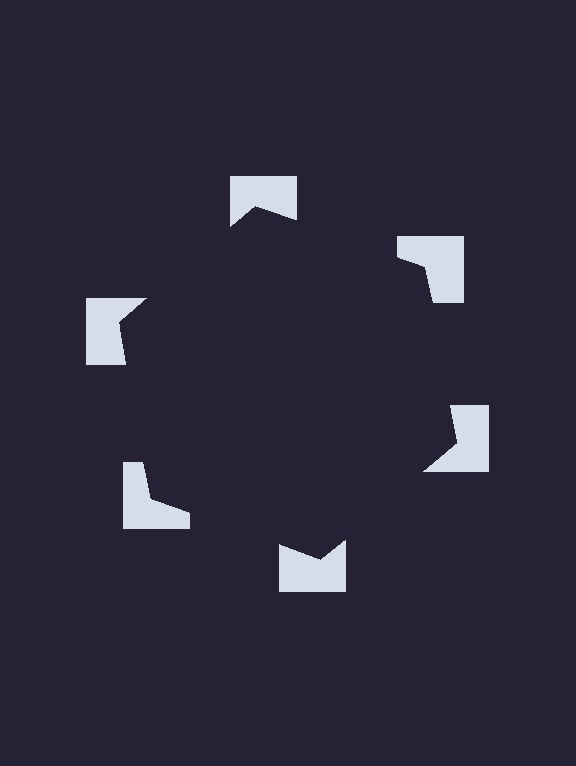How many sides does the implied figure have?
6 sides.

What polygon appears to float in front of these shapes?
An illusory hexagon — its edges are inferred from the aligned wedge cuts in the notched squares, not physically drawn.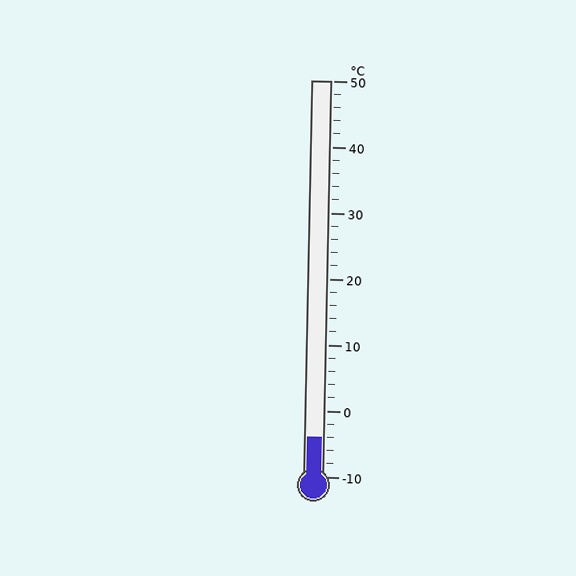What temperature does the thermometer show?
The thermometer shows approximately -4°C.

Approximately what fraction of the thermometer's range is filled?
The thermometer is filled to approximately 10% of its range.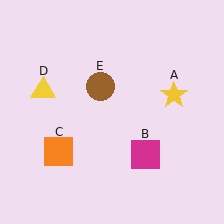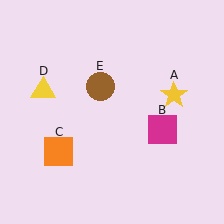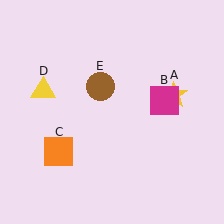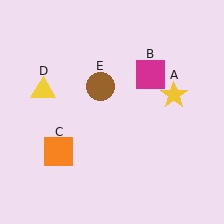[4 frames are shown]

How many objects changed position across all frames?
1 object changed position: magenta square (object B).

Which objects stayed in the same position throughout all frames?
Yellow star (object A) and orange square (object C) and yellow triangle (object D) and brown circle (object E) remained stationary.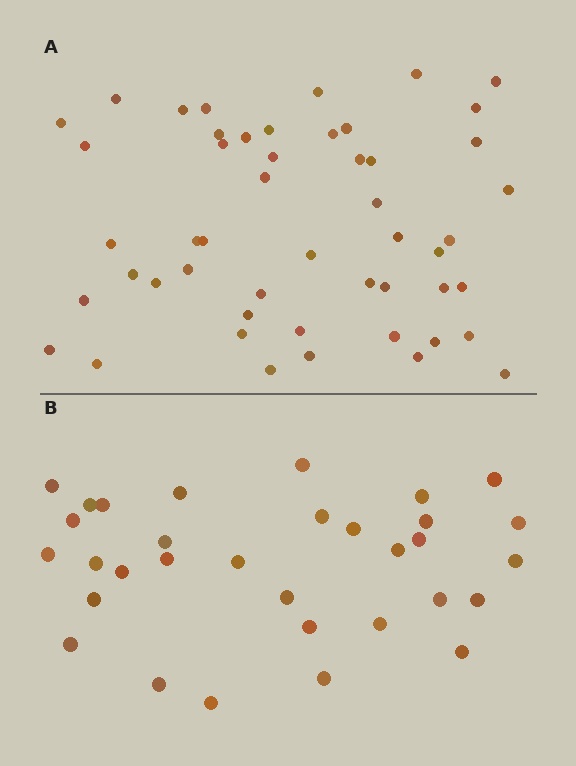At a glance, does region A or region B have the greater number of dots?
Region A (the top region) has more dots.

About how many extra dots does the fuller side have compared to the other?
Region A has approximately 20 more dots than region B.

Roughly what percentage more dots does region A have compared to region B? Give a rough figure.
About 55% more.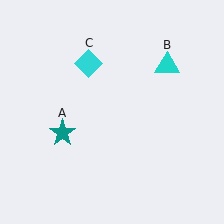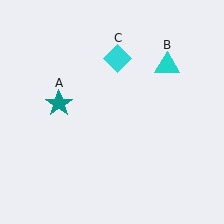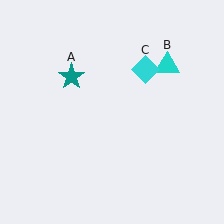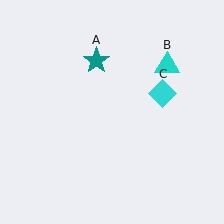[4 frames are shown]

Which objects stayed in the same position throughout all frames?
Cyan triangle (object B) remained stationary.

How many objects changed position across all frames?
2 objects changed position: teal star (object A), cyan diamond (object C).